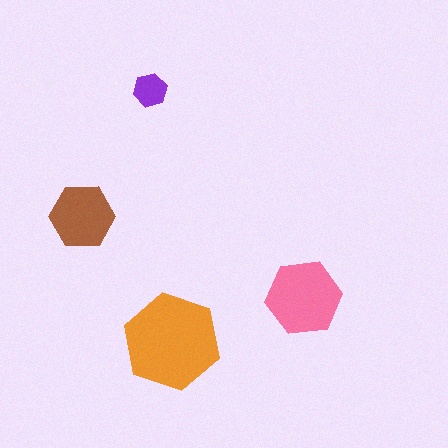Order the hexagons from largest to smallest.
the orange one, the pink one, the brown one, the purple one.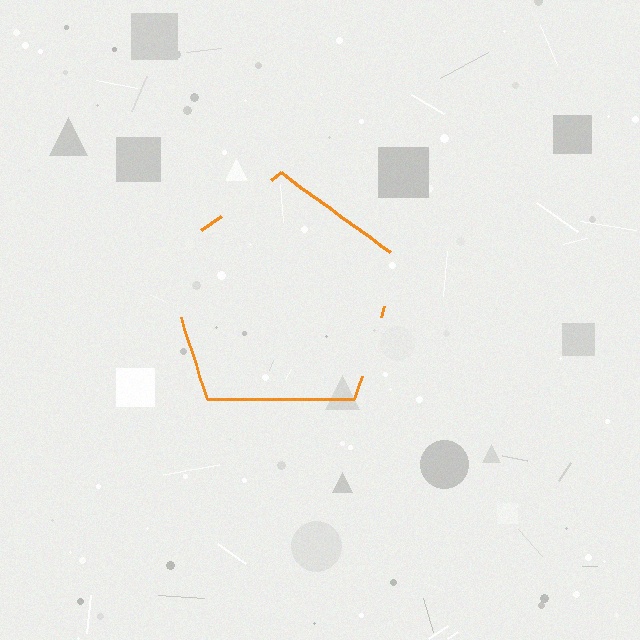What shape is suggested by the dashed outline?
The dashed outline suggests a pentagon.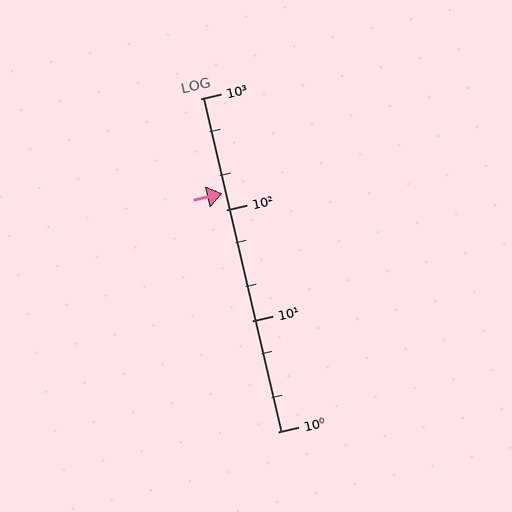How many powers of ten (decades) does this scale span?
The scale spans 3 decades, from 1 to 1000.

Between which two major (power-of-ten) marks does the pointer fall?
The pointer is between 100 and 1000.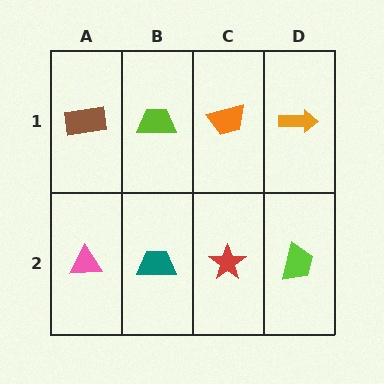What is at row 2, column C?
A red star.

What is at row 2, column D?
A lime trapezoid.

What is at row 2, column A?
A pink triangle.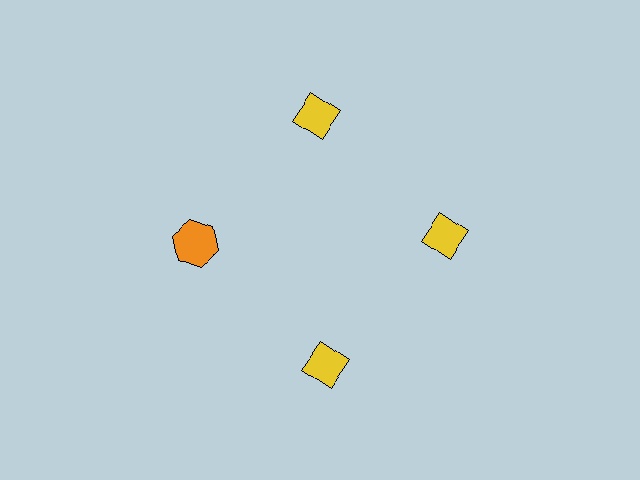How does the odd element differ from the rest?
It differs in both color (orange instead of yellow) and shape (hexagon instead of diamond).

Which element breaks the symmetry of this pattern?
The orange hexagon at roughly the 9 o'clock position breaks the symmetry. All other shapes are yellow diamonds.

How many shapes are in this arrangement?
There are 4 shapes arranged in a ring pattern.